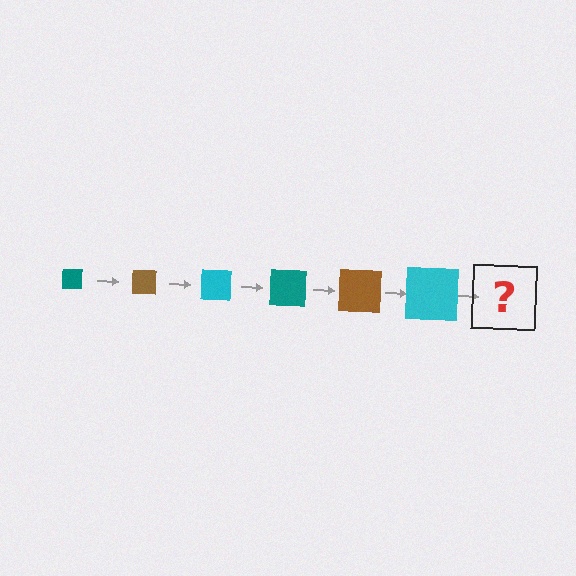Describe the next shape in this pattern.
It should be a teal square, larger than the previous one.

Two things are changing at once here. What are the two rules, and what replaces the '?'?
The two rules are that the square grows larger each step and the color cycles through teal, brown, and cyan. The '?' should be a teal square, larger than the previous one.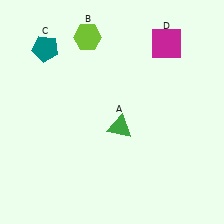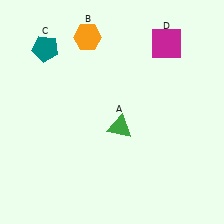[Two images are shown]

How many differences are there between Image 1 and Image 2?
There is 1 difference between the two images.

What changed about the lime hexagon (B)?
In Image 1, B is lime. In Image 2, it changed to orange.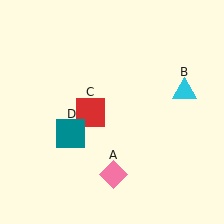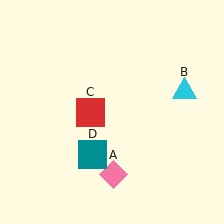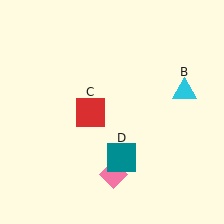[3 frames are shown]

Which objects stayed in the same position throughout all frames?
Pink diamond (object A) and cyan triangle (object B) and red square (object C) remained stationary.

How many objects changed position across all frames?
1 object changed position: teal square (object D).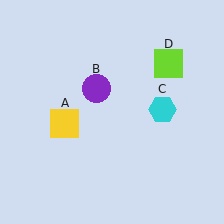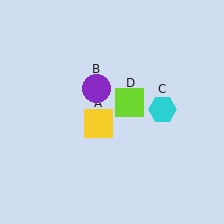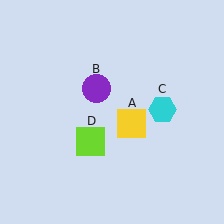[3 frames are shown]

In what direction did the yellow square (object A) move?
The yellow square (object A) moved right.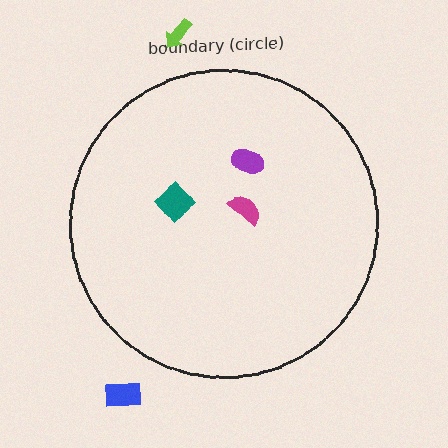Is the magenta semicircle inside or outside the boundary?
Inside.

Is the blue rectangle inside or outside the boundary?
Outside.